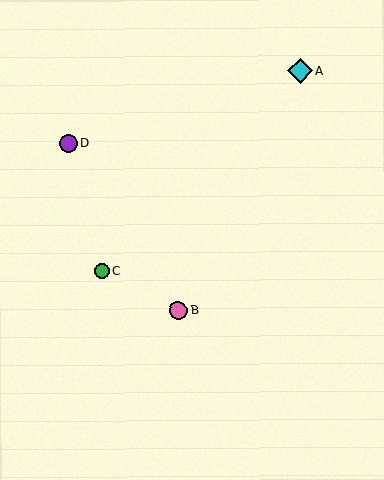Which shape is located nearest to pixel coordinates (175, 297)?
The pink circle (labeled B) at (178, 311) is nearest to that location.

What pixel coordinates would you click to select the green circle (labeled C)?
Click at (102, 270) to select the green circle C.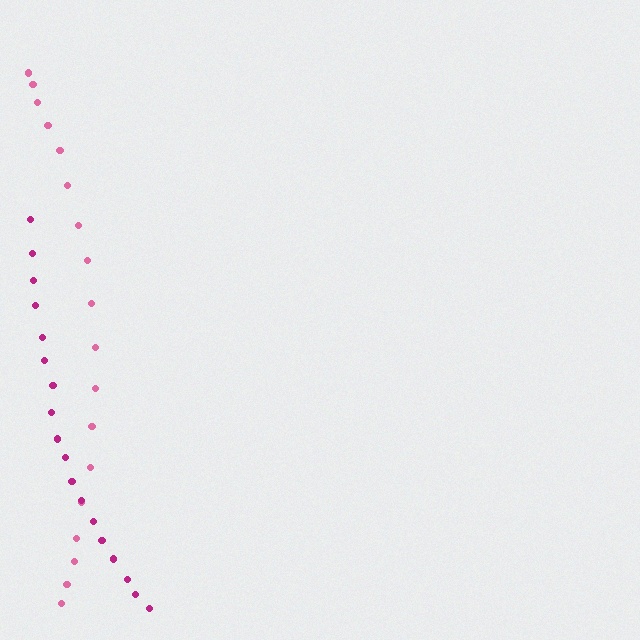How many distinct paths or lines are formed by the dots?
There are 2 distinct paths.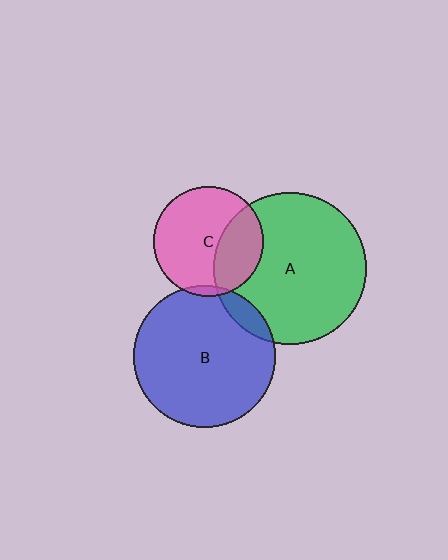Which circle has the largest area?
Circle A (green).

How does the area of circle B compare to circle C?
Approximately 1.7 times.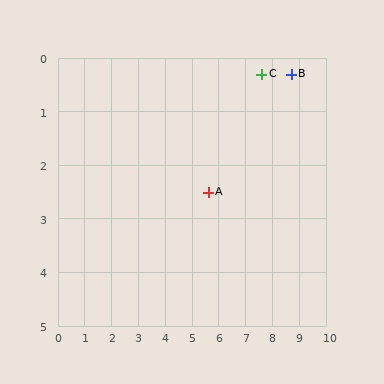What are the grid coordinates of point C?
Point C is at approximately (7.6, 0.3).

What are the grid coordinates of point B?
Point B is at approximately (8.7, 0.3).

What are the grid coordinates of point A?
Point A is at approximately (5.6, 2.5).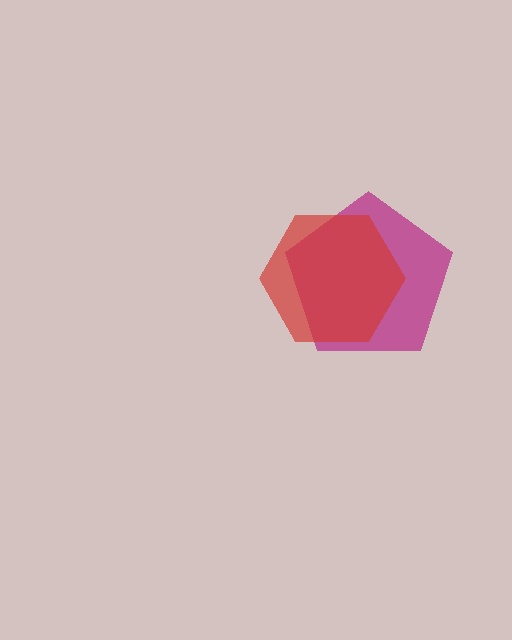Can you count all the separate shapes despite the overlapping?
Yes, there are 2 separate shapes.